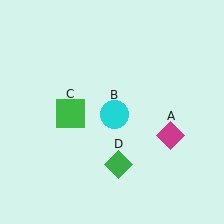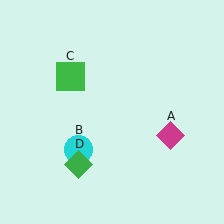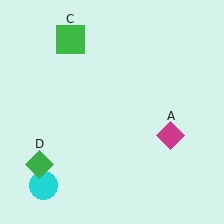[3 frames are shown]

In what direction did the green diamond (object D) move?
The green diamond (object D) moved left.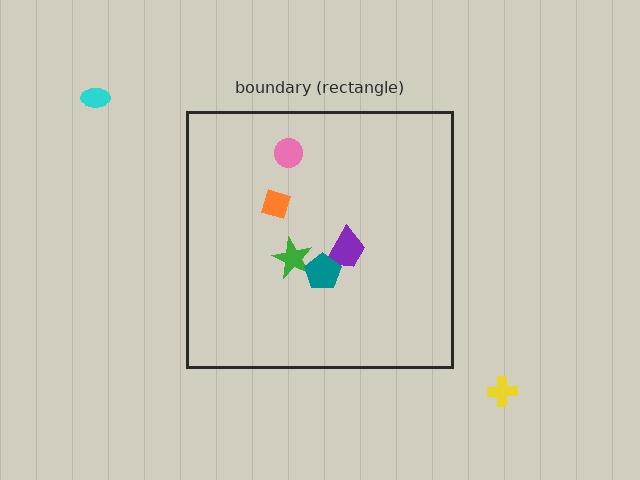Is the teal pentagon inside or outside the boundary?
Inside.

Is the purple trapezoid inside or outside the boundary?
Inside.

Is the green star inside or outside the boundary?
Inside.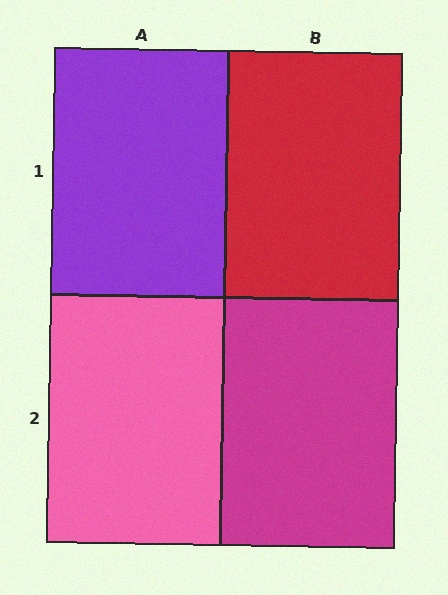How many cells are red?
1 cell is red.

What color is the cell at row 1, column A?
Purple.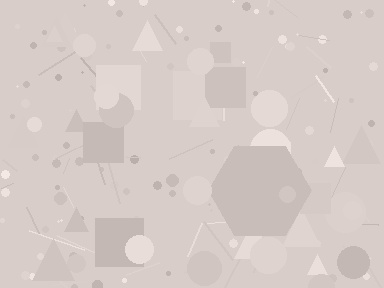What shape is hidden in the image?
A hexagon is hidden in the image.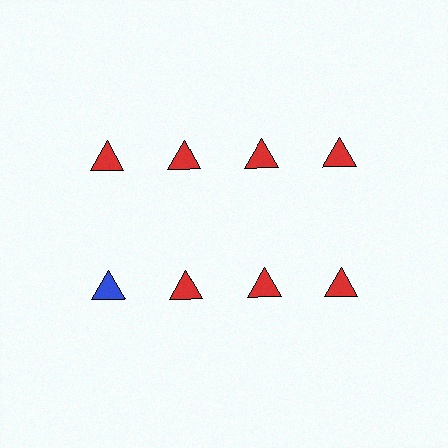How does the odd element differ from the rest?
It has a different color: blue instead of red.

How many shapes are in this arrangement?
There are 8 shapes arranged in a grid pattern.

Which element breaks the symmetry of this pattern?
The blue triangle in the second row, leftmost column breaks the symmetry. All other shapes are red triangles.